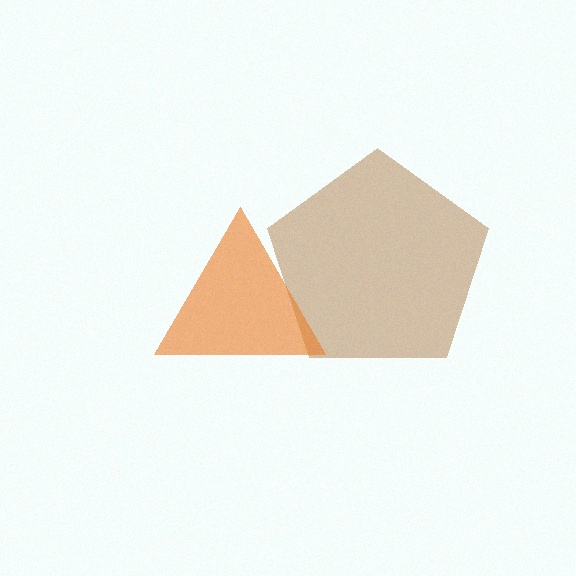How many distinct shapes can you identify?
There are 2 distinct shapes: a brown pentagon, an orange triangle.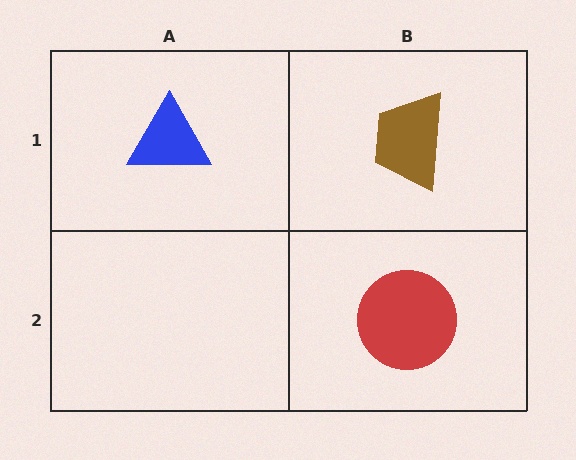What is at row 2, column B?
A red circle.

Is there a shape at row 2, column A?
No, that cell is empty.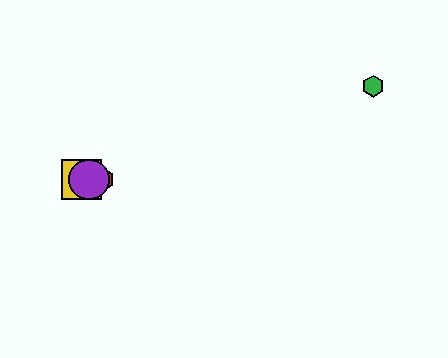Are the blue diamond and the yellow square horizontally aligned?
Yes, both are at y≈179.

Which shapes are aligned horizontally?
The red hexagon, the blue diamond, the yellow square, the purple circle are aligned horizontally.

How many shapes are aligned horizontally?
4 shapes (the red hexagon, the blue diamond, the yellow square, the purple circle) are aligned horizontally.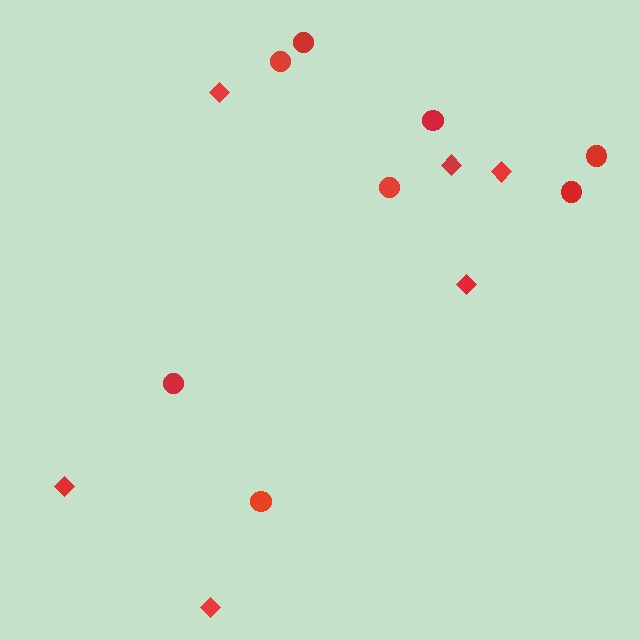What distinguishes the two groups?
There are 2 groups: one group of circles (8) and one group of diamonds (6).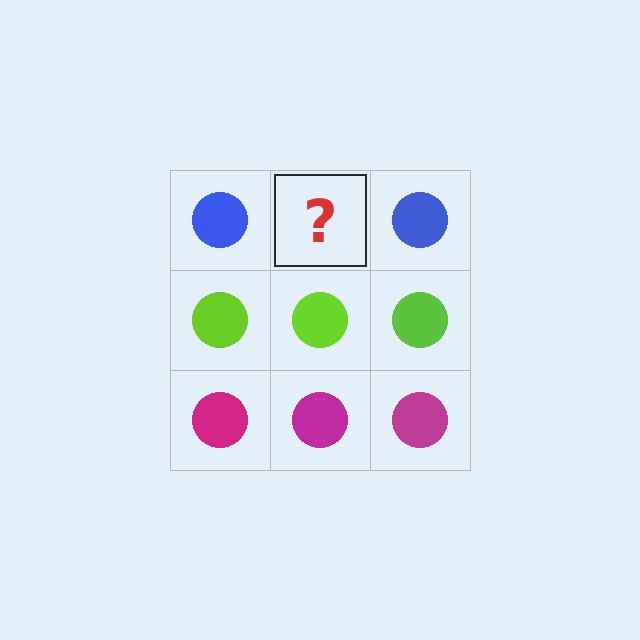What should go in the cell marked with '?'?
The missing cell should contain a blue circle.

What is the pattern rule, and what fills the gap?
The rule is that each row has a consistent color. The gap should be filled with a blue circle.